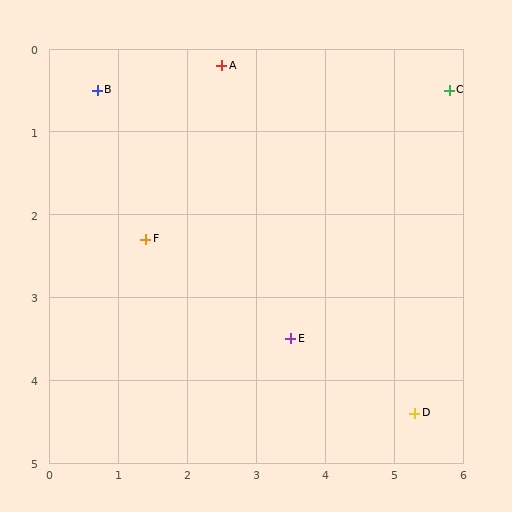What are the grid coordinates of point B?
Point B is at approximately (0.7, 0.5).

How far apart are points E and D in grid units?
Points E and D are about 2.0 grid units apart.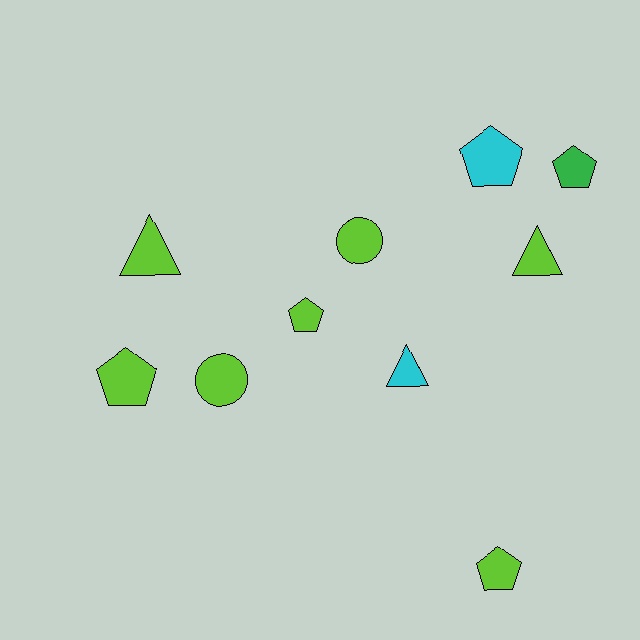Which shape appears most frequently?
Pentagon, with 5 objects.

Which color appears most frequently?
Lime, with 7 objects.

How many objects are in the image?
There are 10 objects.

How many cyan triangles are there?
There is 1 cyan triangle.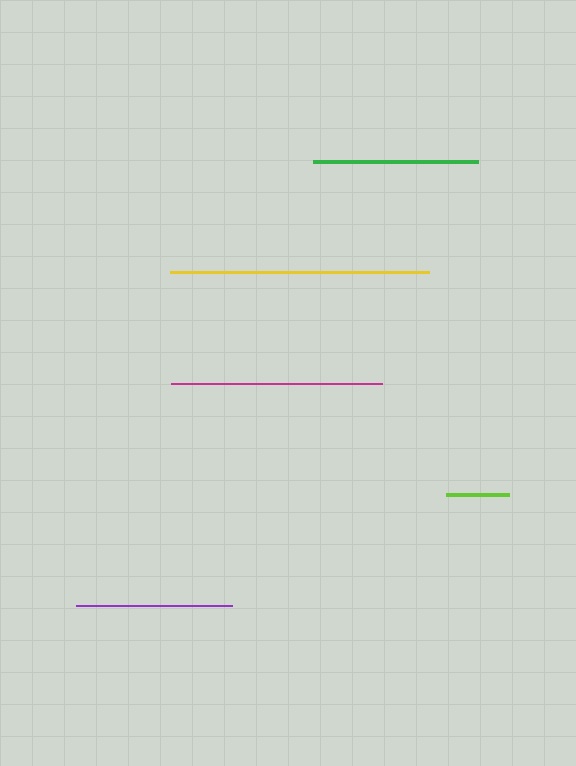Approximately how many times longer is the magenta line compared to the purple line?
The magenta line is approximately 1.4 times the length of the purple line.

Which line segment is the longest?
The yellow line is the longest at approximately 259 pixels.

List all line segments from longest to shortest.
From longest to shortest: yellow, magenta, green, purple, lime.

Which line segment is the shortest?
The lime line is the shortest at approximately 63 pixels.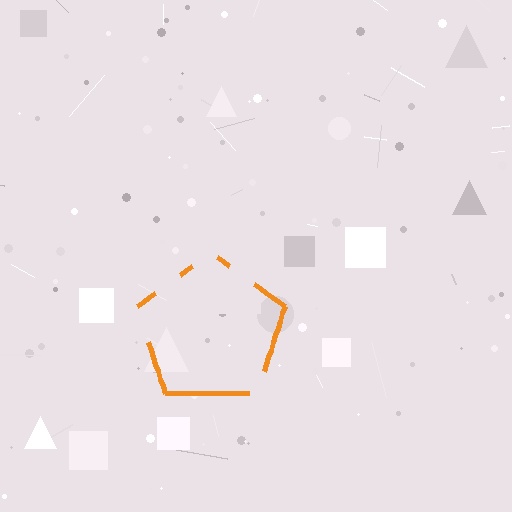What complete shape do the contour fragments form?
The contour fragments form a pentagon.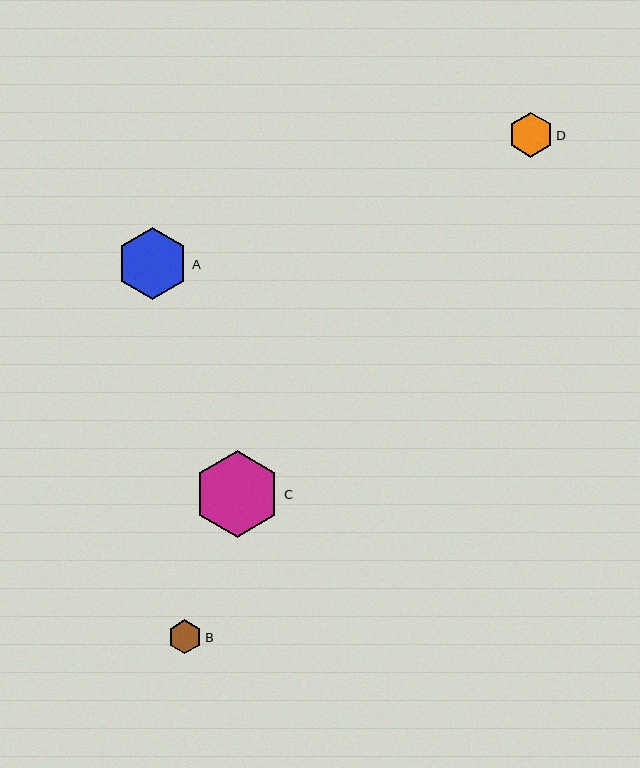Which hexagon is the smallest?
Hexagon B is the smallest with a size of approximately 34 pixels.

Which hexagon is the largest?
Hexagon C is the largest with a size of approximately 87 pixels.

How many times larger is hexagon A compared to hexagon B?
Hexagon A is approximately 2.1 times the size of hexagon B.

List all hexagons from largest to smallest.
From largest to smallest: C, A, D, B.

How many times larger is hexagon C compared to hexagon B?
Hexagon C is approximately 2.6 times the size of hexagon B.